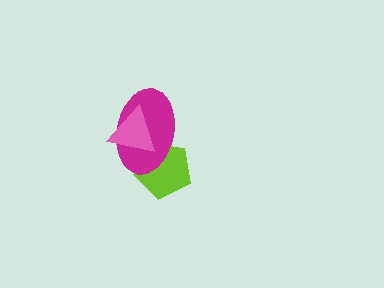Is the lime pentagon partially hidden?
Yes, it is partially covered by another shape.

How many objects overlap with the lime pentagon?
2 objects overlap with the lime pentagon.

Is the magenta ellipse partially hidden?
Yes, it is partially covered by another shape.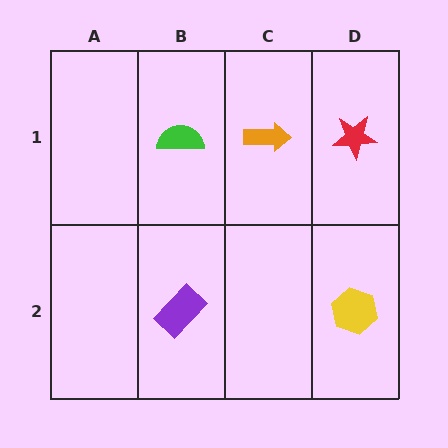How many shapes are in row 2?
2 shapes.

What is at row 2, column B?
A purple rectangle.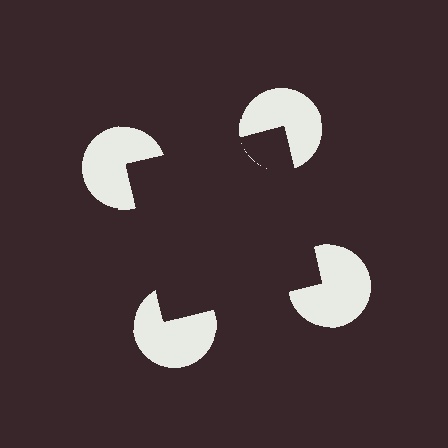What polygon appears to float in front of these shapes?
An illusory square — its edges are inferred from the aligned wedge cuts in the pac-man discs, not physically drawn.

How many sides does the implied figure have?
4 sides.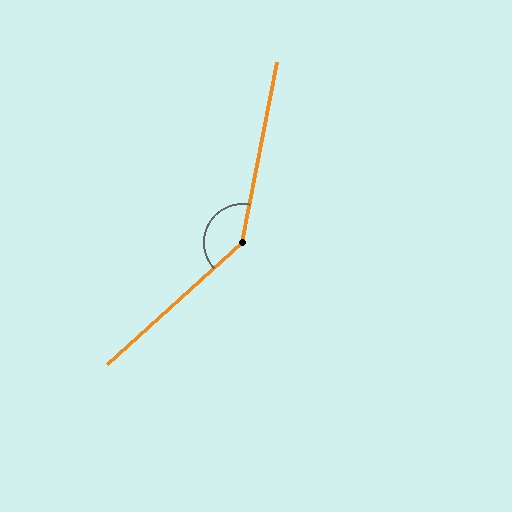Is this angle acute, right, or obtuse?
It is obtuse.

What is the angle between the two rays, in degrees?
Approximately 143 degrees.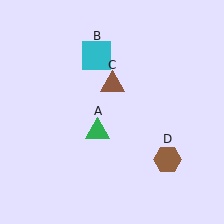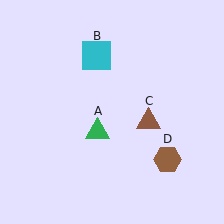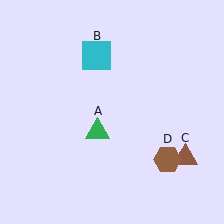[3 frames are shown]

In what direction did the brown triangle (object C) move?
The brown triangle (object C) moved down and to the right.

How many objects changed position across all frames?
1 object changed position: brown triangle (object C).